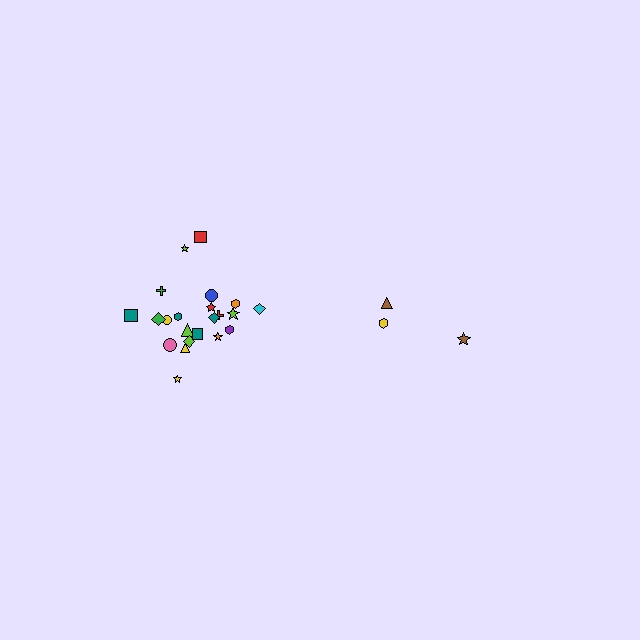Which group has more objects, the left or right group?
The left group.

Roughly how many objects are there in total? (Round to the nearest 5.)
Roughly 25 objects in total.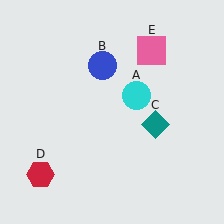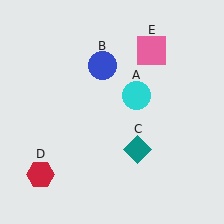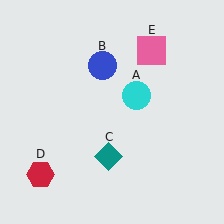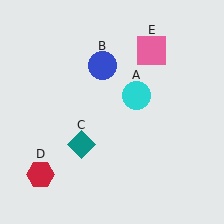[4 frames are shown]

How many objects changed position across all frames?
1 object changed position: teal diamond (object C).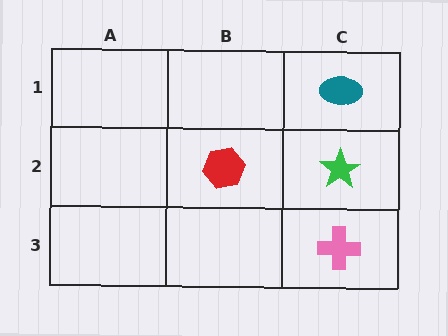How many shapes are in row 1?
1 shape.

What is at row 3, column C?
A pink cross.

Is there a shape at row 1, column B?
No, that cell is empty.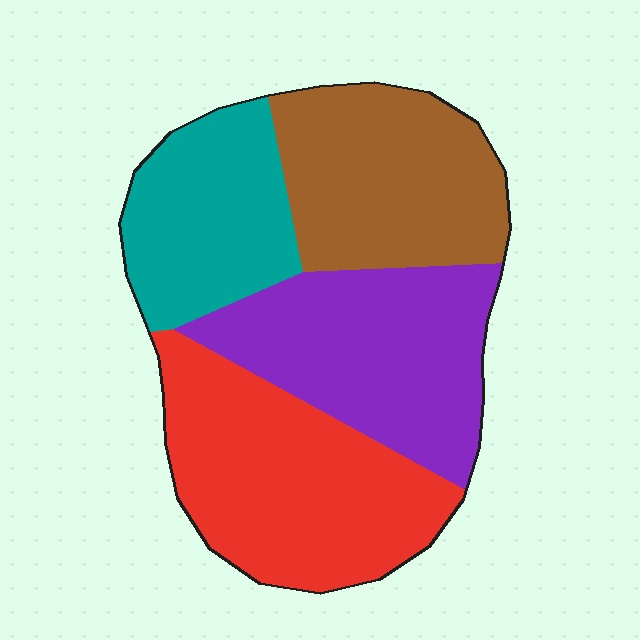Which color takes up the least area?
Teal, at roughly 20%.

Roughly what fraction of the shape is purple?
Purple takes up about one quarter (1/4) of the shape.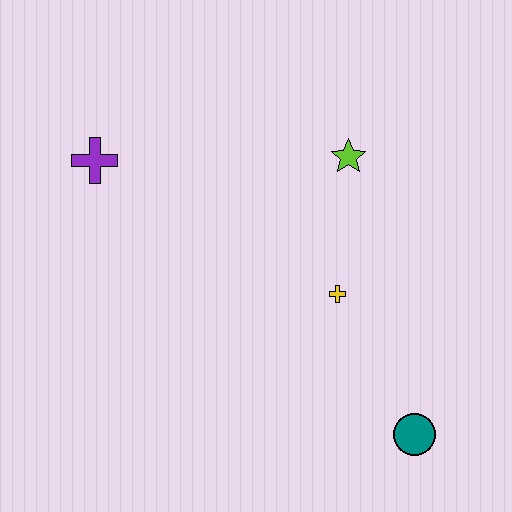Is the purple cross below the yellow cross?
No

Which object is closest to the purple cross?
The lime star is closest to the purple cross.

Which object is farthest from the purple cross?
The teal circle is farthest from the purple cross.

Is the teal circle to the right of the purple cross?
Yes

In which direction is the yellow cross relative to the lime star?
The yellow cross is below the lime star.